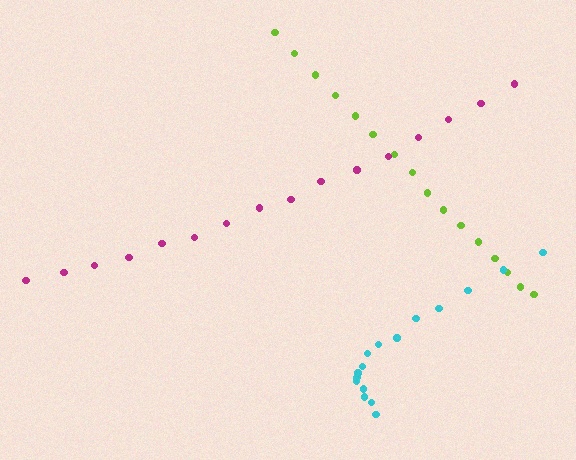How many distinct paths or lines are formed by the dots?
There are 3 distinct paths.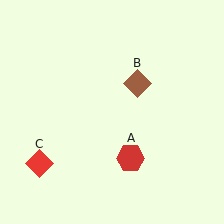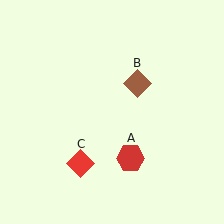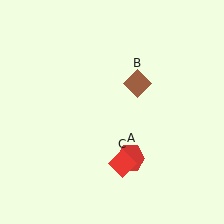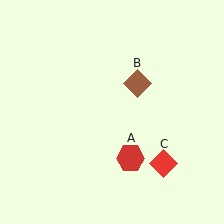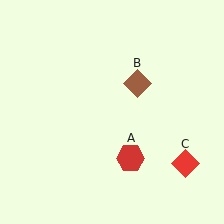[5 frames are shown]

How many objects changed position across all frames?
1 object changed position: red diamond (object C).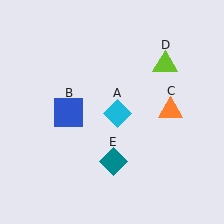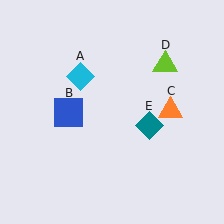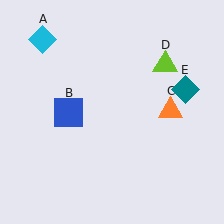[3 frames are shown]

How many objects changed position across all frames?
2 objects changed position: cyan diamond (object A), teal diamond (object E).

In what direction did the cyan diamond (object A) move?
The cyan diamond (object A) moved up and to the left.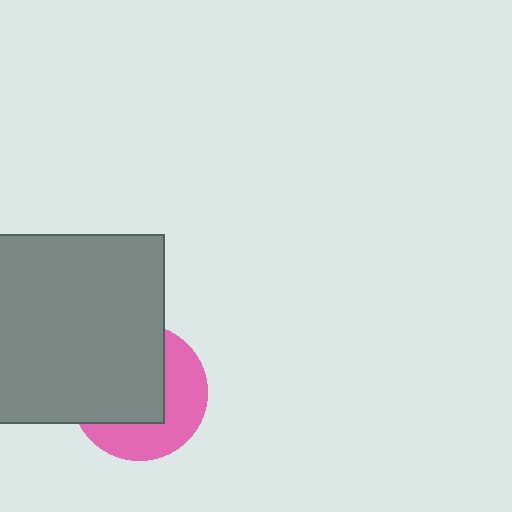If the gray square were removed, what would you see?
You would see the complete pink circle.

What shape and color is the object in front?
The object in front is a gray square.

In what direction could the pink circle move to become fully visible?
The pink circle could move toward the lower-right. That would shift it out from behind the gray square entirely.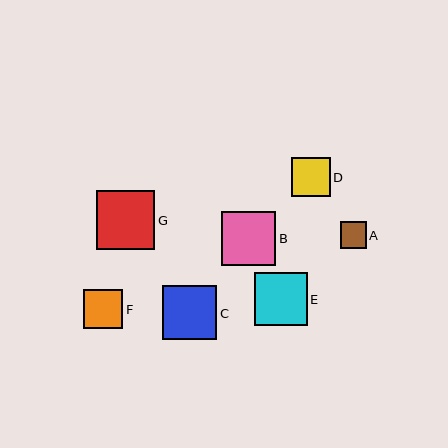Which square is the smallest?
Square A is the smallest with a size of approximately 26 pixels.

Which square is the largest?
Square G is the largest with a size of approximately 59 pixels.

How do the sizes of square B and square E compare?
Square B and square E are approximately the same size.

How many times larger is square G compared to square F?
Square G is approximately 1.5 times the size of square F.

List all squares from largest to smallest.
From largest to smallest: G, C, B, E, F, D, A.